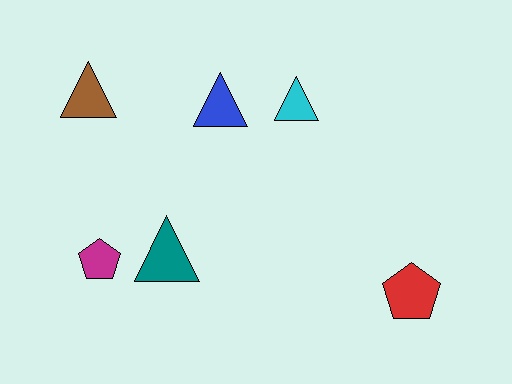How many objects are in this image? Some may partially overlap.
There are 6 objects.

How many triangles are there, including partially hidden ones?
There are 4 triangles.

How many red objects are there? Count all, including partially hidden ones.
There is 1 red object.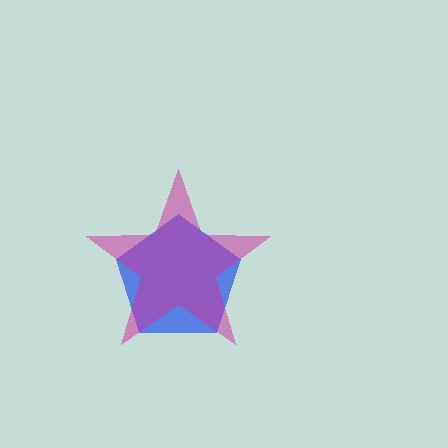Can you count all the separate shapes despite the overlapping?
Yes, there are 2 separate shapes.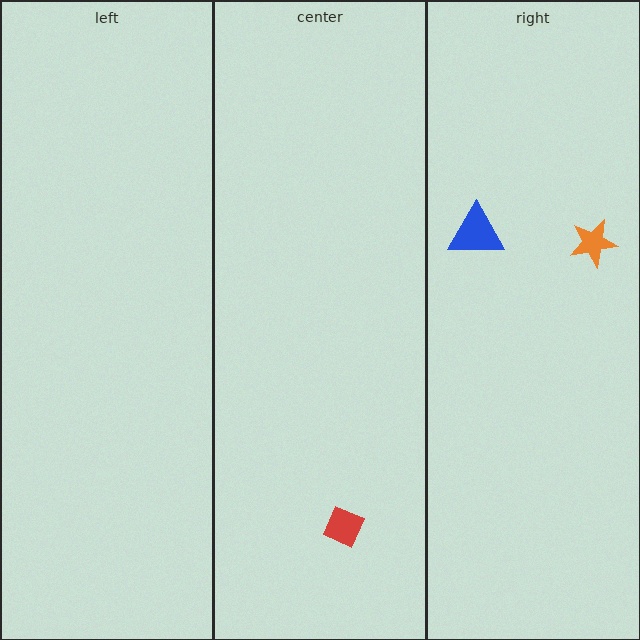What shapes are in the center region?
The red diamond.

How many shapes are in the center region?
1.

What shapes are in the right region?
The orange star, the blue triangle.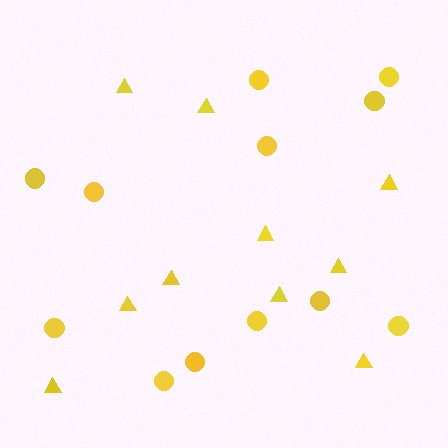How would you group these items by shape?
There are 2 groups: one group of triangles (10) and one group of circles (12).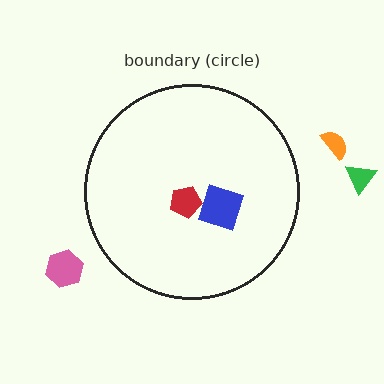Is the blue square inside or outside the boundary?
Inside.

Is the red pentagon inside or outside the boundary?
Inside.